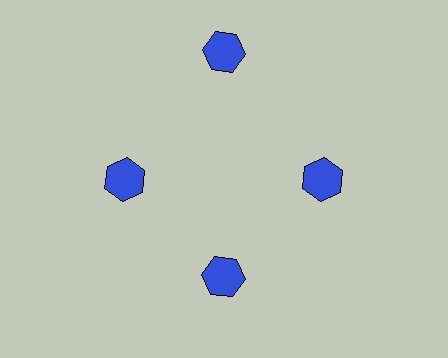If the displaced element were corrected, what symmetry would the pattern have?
It would have 4-fold rotational symmetry — the pattern would map onto itself every 90 degrees.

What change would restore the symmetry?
The symmetry would be restored by moving it inward, back onto the ring so that all 4 hexagons sit at equal angles and equal distance from the center.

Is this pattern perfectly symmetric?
No. The 4 blue hexagons are arranged in a ring, but one element near the 12 o'clock position is pushed outward from the center, breaking the 4-fold rotational symmetry.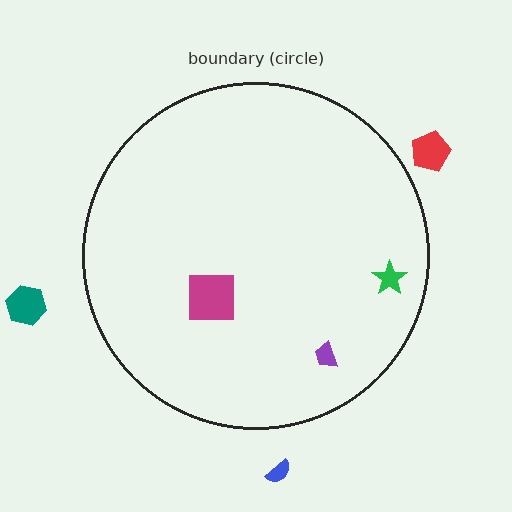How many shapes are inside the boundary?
3 inside, 3 outside.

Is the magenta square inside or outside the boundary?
Inside.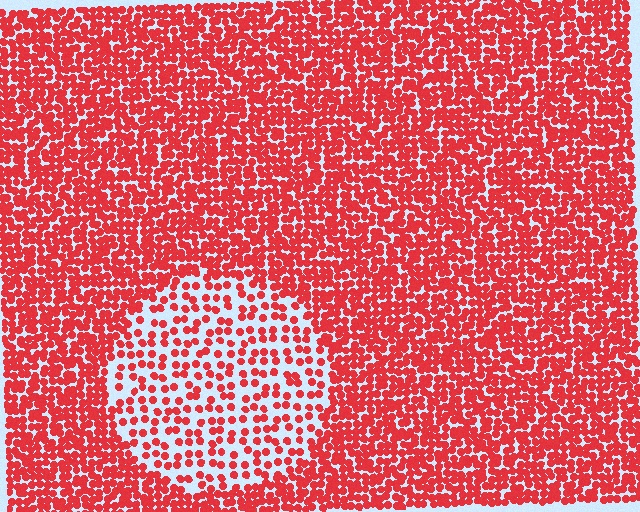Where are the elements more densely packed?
The elements are more densely packed outside the circle boundary.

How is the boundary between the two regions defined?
The boundary is defined by a change in element density (approximately 2.3x ratio). All elements are the same color, size, and shape.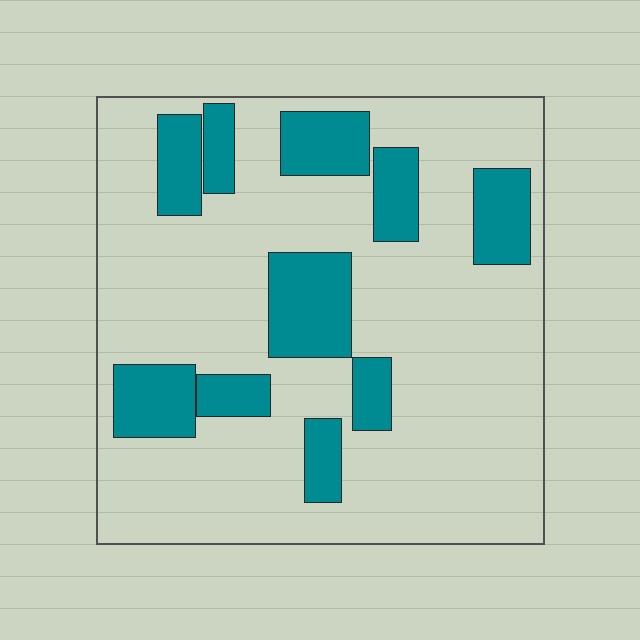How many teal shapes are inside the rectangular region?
10.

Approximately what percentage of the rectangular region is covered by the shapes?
Approximately 25%.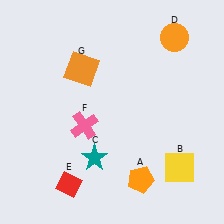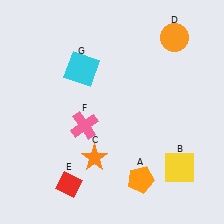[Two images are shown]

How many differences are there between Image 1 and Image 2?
There are 2 differences between the two images.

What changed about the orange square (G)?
In Image 1, G is orange. In Image 2, it changed to cyan.